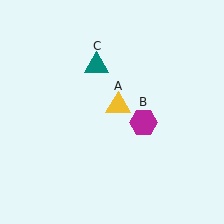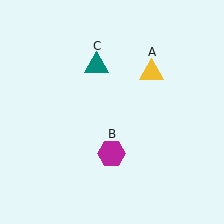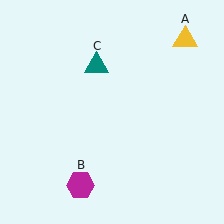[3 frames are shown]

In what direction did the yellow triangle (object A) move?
The yellow triangle (object A) moved up and to the right.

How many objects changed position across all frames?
2 objects changed position: yellow triangle (object A), magenta hexagon (object B).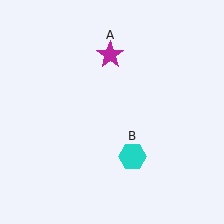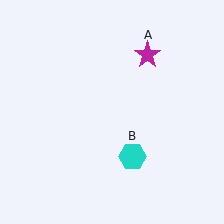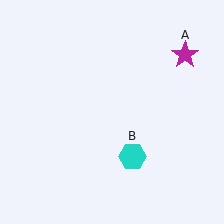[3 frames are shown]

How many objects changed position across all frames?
1 object changed position: magenta star (object A).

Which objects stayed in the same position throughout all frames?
Cyan hexagon (object B) remained stationary.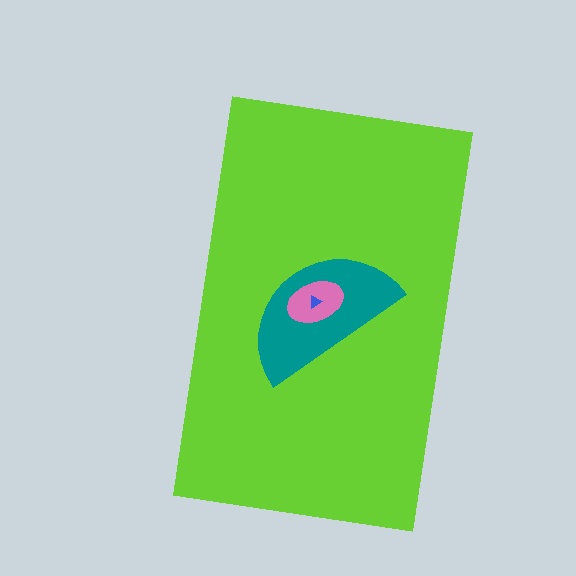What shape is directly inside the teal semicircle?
The pink ellipse.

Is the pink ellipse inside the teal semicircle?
Yes.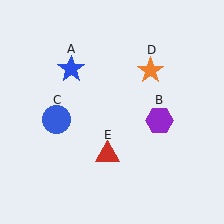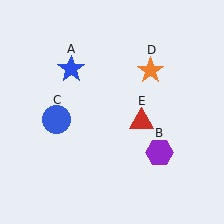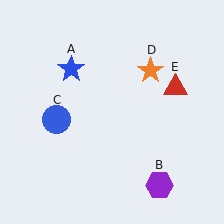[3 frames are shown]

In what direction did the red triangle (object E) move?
The red triangle (object E) moved up and to the right.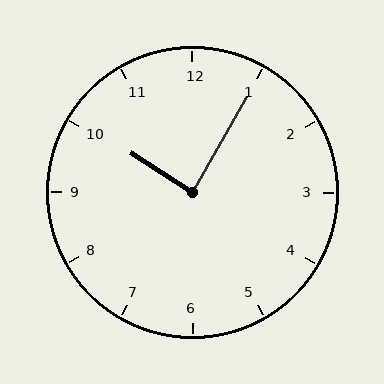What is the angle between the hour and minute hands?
Approximately 88 degrees.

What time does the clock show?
10:05.